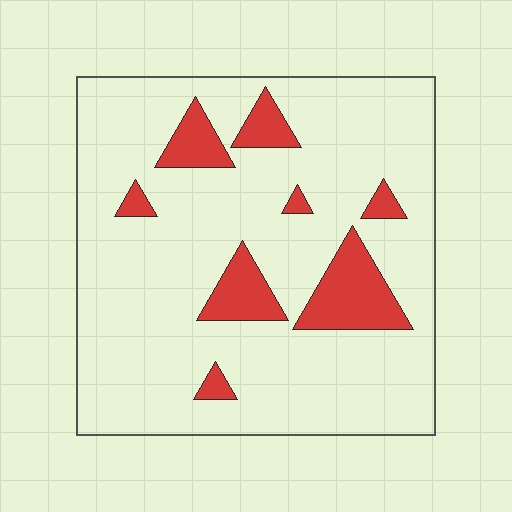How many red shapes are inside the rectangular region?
8.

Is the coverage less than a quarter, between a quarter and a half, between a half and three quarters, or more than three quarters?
Less than a quarter.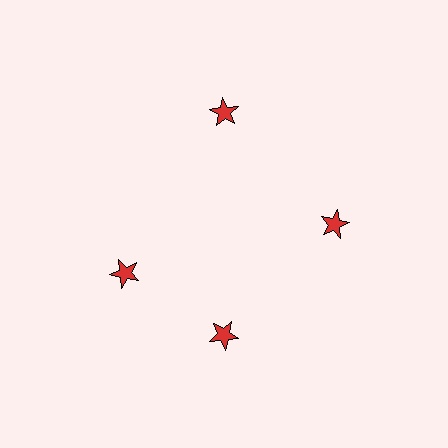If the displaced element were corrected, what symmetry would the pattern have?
It would have 4-fold rotational symmetry — the pattern would map onto itself every 90 degrees.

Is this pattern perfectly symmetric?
No. The 4 red stars are arranged in a ring, but one element near the 9 o'clock position is rotated out of alignment along the ring, breaking the 4-fold rotational symmetry.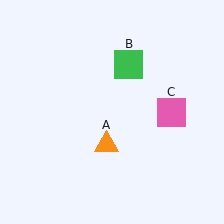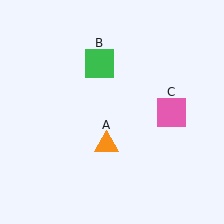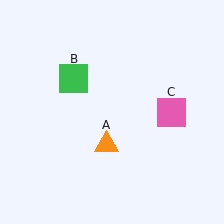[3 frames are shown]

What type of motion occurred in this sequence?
The green square (object B) rotated counterclockwise around the center of the scene.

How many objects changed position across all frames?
1 object changed position: green square (object B).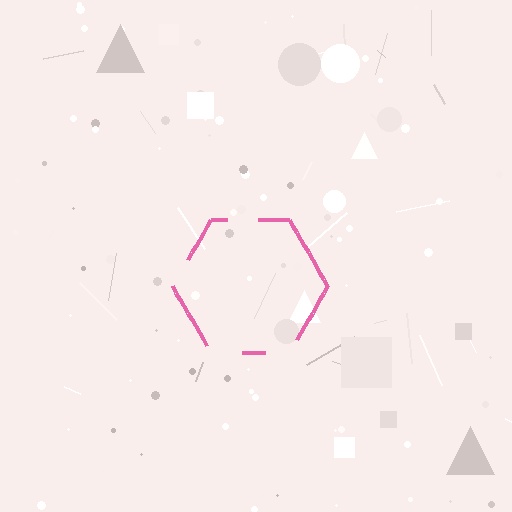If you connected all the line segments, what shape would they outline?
They would outline a hexagon.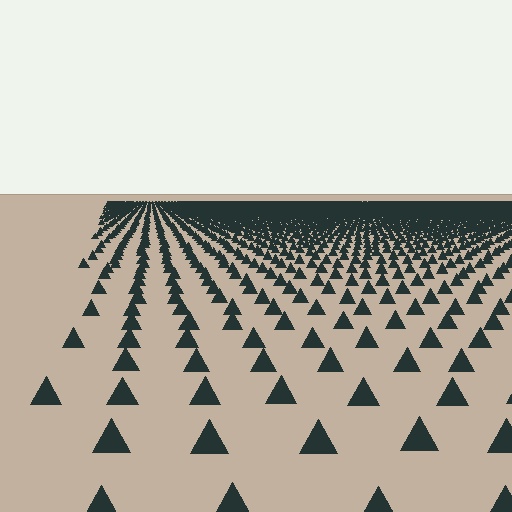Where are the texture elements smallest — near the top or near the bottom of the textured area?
Near the top.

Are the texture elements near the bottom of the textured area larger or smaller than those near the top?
Larger. Near the bottom, elements are closer to the viewer and appear at a bigger on-screen size.